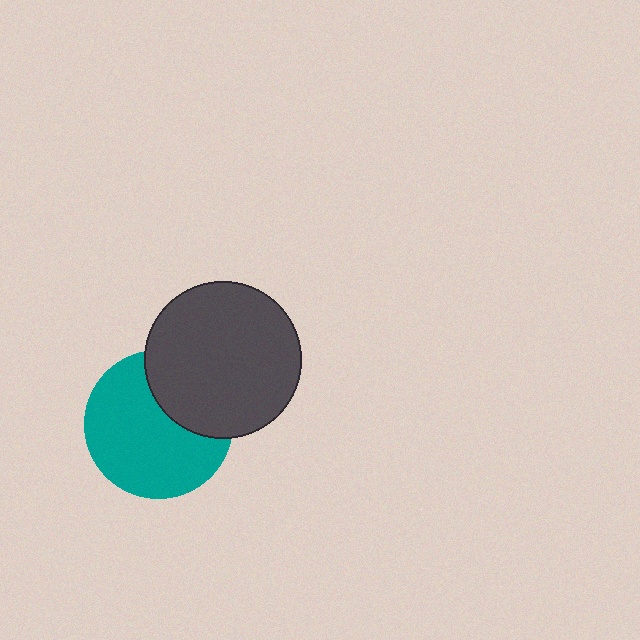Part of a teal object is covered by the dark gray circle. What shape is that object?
It is a circle.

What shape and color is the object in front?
The object in front is a dark gray circle.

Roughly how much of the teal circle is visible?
Most of it is visible (roughly 69%).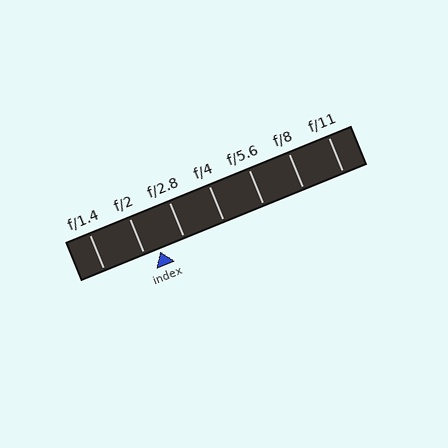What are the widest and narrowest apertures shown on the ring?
The widest aperture shown is f/1.4 and the narrowest is f/11.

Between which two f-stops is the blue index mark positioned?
The index mark is between f/2 and f/2.8.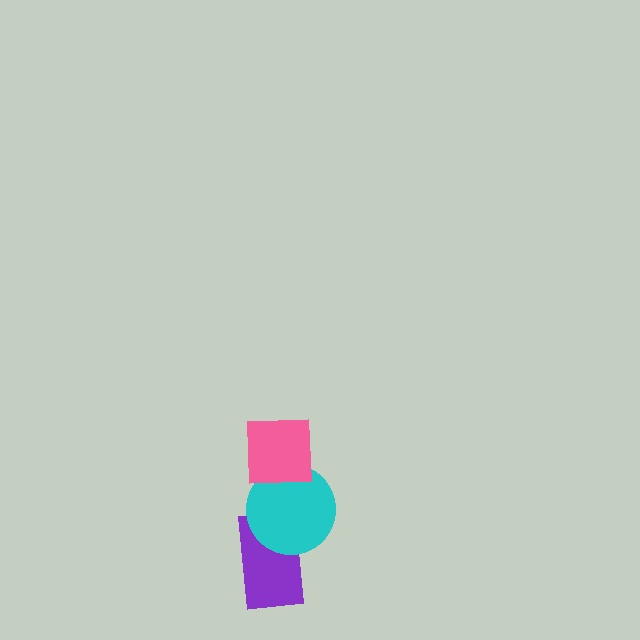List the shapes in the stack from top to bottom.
From top to bottom: the pink square, the cyan circle, the purple rectangle.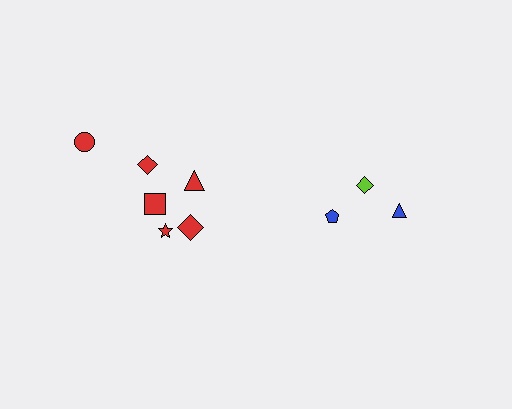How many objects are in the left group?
There are 6 objects.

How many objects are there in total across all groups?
There are 9 objects.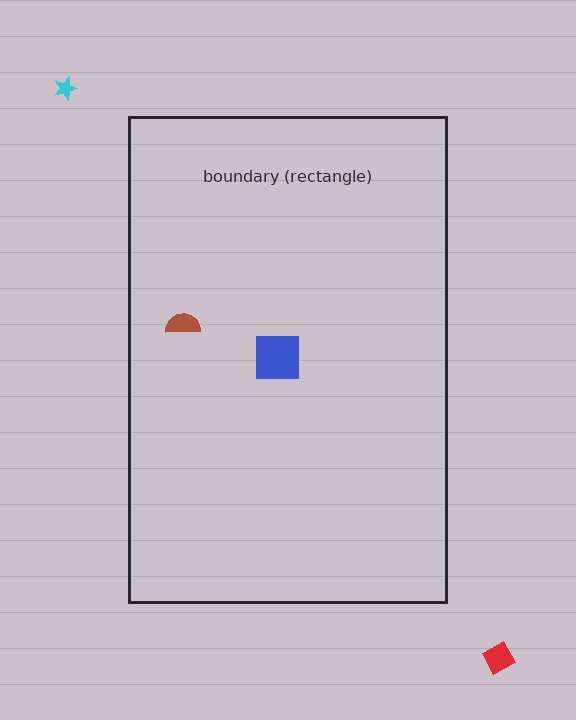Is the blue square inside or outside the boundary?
Inside.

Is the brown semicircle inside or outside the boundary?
Inside.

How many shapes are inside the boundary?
2 inside, 2 outside.